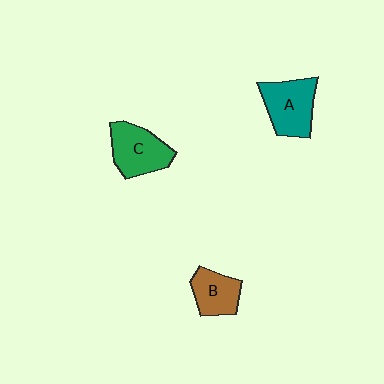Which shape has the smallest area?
Shape B (brown).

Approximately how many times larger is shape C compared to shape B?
Approximately 1.3 times.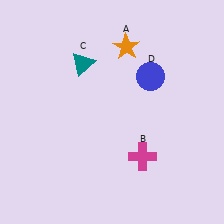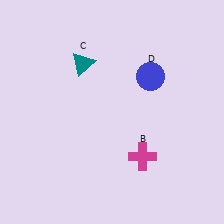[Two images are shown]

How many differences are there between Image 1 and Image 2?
There is 1 difference between the two images.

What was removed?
The orange star (A) was removed in Image 2.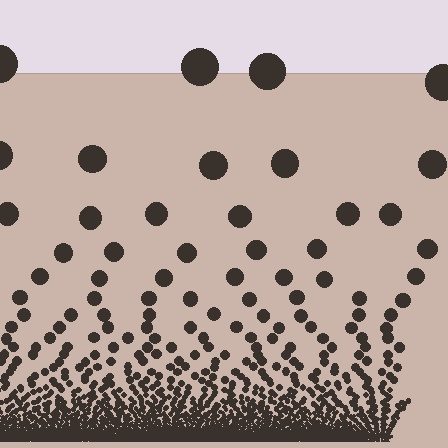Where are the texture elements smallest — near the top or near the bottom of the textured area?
Near the bottom.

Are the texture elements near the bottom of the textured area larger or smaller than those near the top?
Smaller. The gradient is inverted — elements near the bottom are smaller and denser.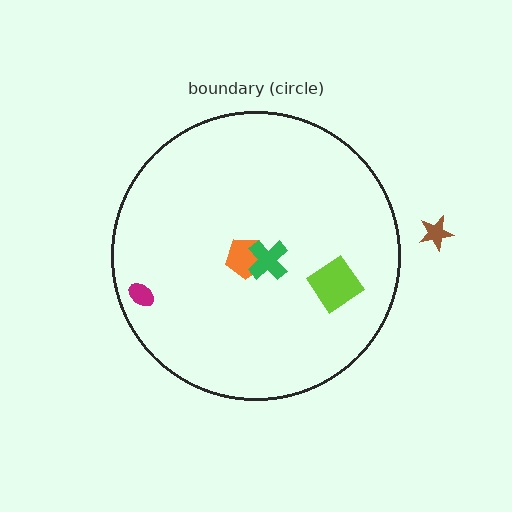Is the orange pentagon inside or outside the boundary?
Inside.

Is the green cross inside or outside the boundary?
Inside.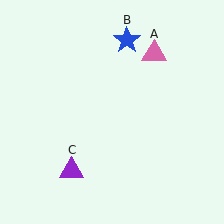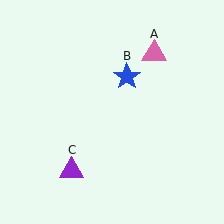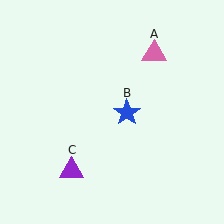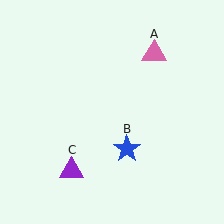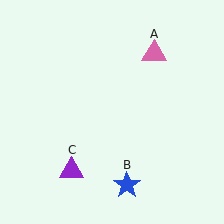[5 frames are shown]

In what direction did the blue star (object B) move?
The blue star (object B) moved down.